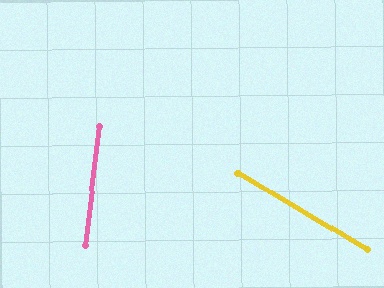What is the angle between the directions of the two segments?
Approximately 66 degrees.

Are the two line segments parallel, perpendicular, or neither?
Neither parallel nor perpendicular — they differ by about 66°.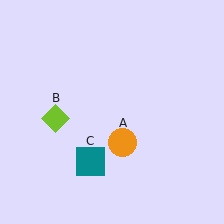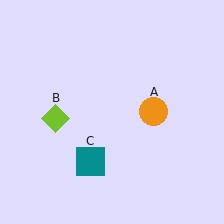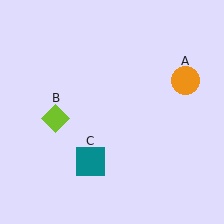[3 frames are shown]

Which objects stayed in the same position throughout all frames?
Lime diamond (object B) and teal square (object C) remained stationary.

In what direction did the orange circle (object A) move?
The orange circle (object A) moved up and to the right.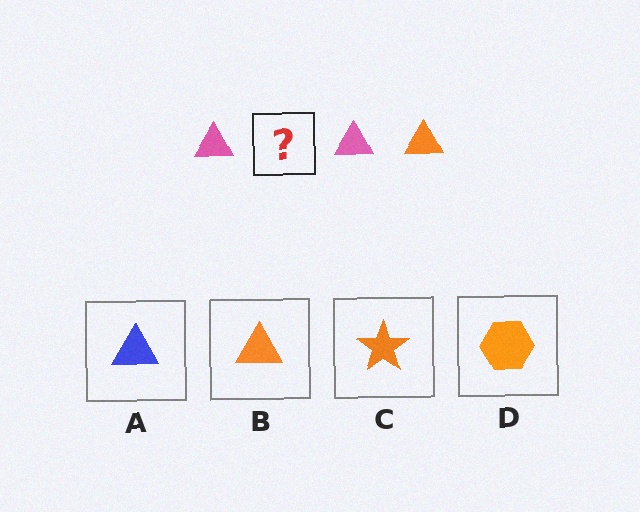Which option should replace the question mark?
Option B.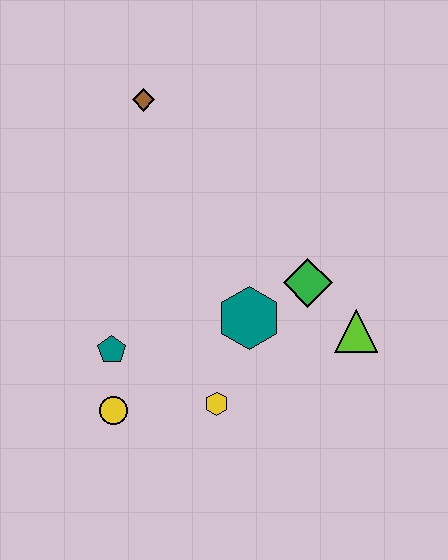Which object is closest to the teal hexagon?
The green diamond is closest to the teal hexagon.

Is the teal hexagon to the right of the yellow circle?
Yes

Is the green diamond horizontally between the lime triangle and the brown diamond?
Yes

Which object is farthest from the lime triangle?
The brown diamond is farthest from the lime triangle.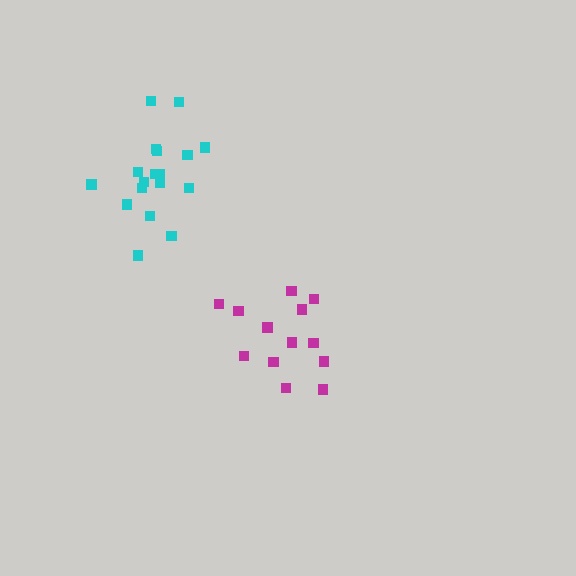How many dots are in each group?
Group 1: 18 dots, Group 2: 13 dots (31 total).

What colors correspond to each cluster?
The clusters are colored: cyan, magenta.